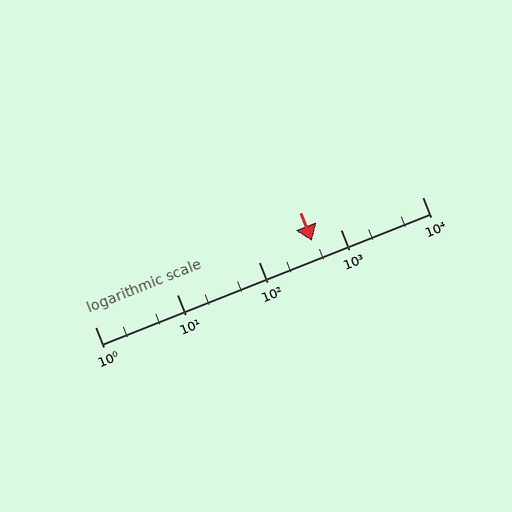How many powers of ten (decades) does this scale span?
The scale spans 4 decades, from 1 to 10000.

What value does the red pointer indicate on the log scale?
The pointer indicates approximately 450.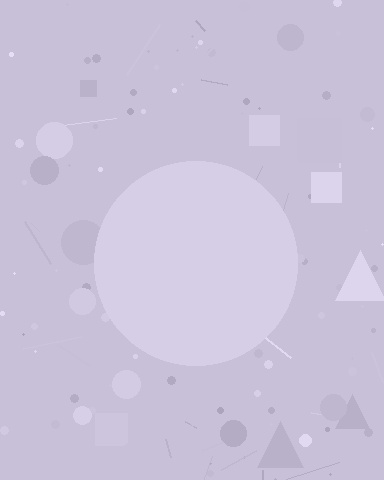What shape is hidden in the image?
A circle is hidden in the image.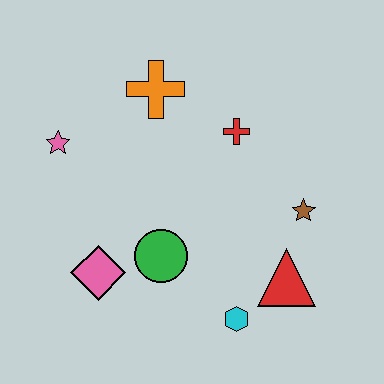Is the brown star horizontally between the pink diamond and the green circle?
No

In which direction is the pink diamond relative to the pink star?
The pink diamond is below the pink star.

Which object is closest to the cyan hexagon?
The red triangle is closest to the cyan hexagon.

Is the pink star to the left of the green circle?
Yes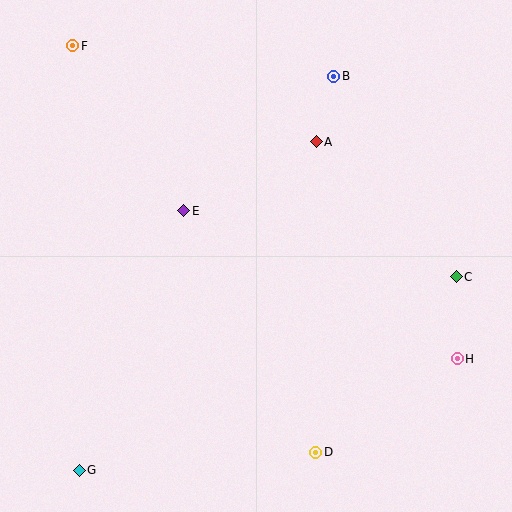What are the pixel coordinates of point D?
Point D is at (316, 452).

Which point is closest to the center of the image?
Point E at (184, 211) is closest to the center.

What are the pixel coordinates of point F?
Point F is at (73, 46).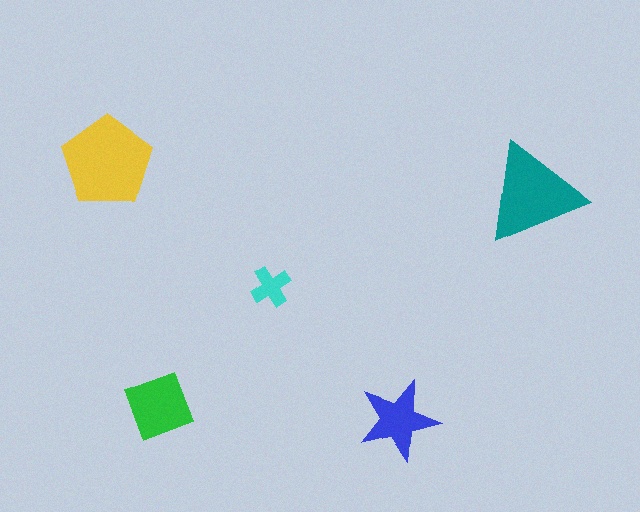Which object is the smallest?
The cyan cross.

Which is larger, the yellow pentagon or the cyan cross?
The yellow pentagon.